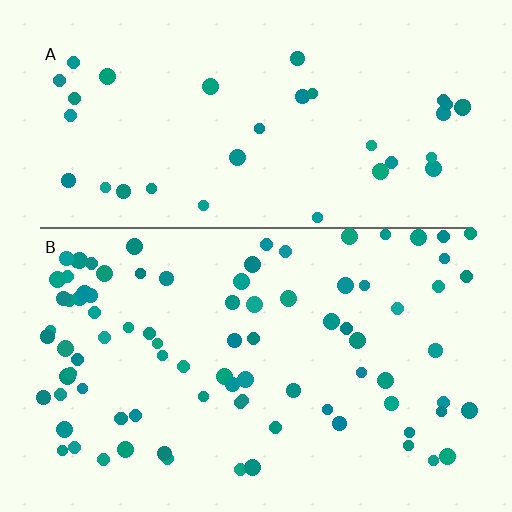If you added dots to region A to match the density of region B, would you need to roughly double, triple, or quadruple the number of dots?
Approximately double.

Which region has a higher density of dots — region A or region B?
B (the bottom).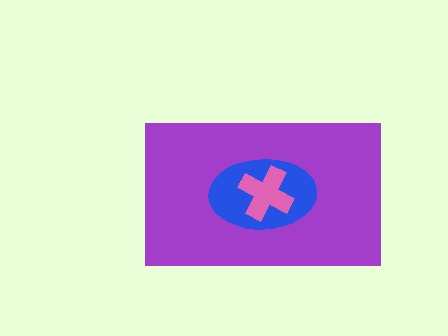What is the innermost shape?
The pink cross.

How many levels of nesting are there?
3.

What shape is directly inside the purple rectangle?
The blue ellipse.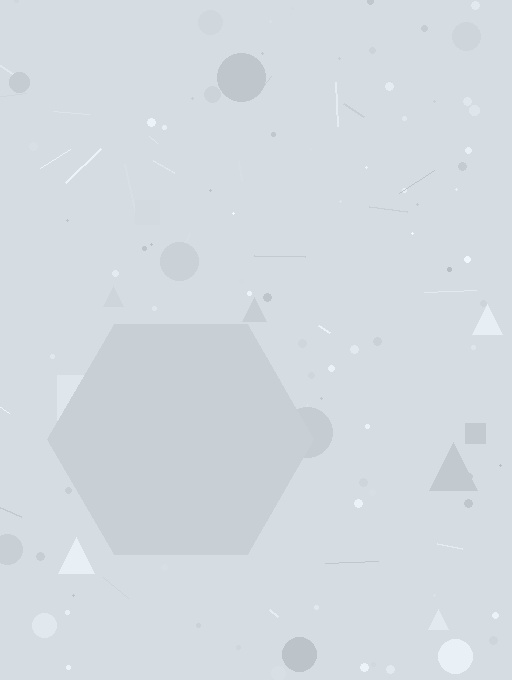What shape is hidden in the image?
A hexagon is hidden in the image.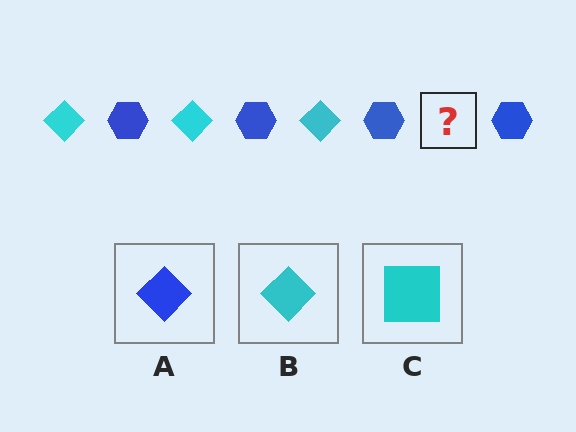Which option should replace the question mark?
Option B.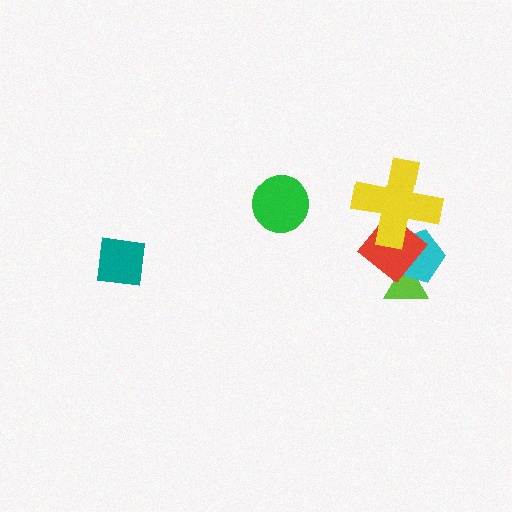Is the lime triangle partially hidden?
Yes, it is partially covered by another shape.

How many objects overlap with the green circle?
0 objects overlap with the green circle.